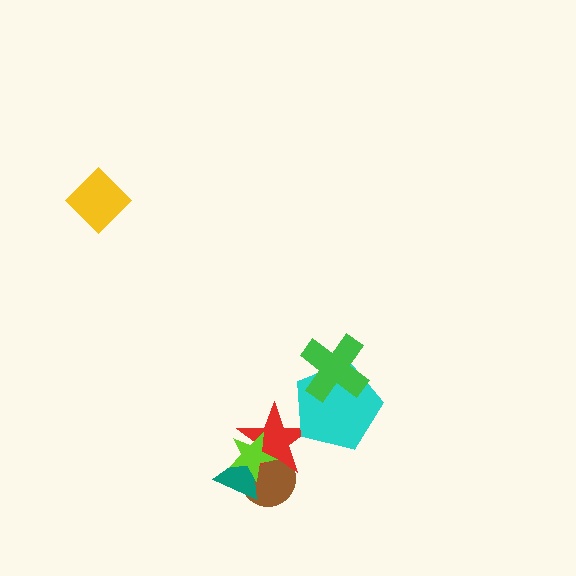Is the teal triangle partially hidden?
Yes, it is partially covered by another shape.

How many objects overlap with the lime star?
3 objects overlap with the lime star.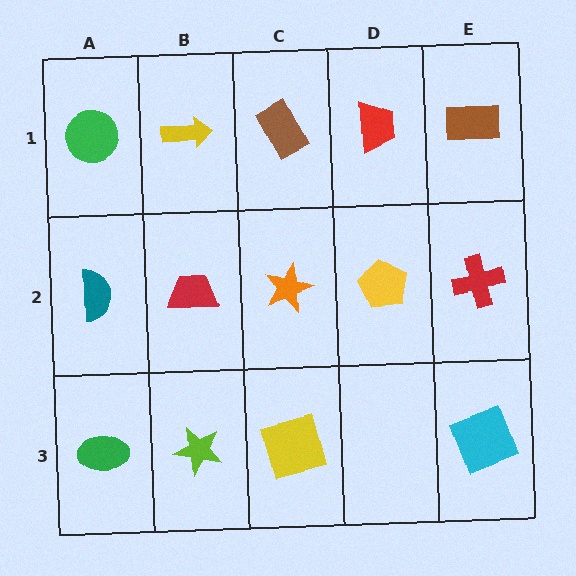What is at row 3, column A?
A green ellipse.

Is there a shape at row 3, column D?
No, that cell is empty.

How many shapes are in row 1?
5 shapes.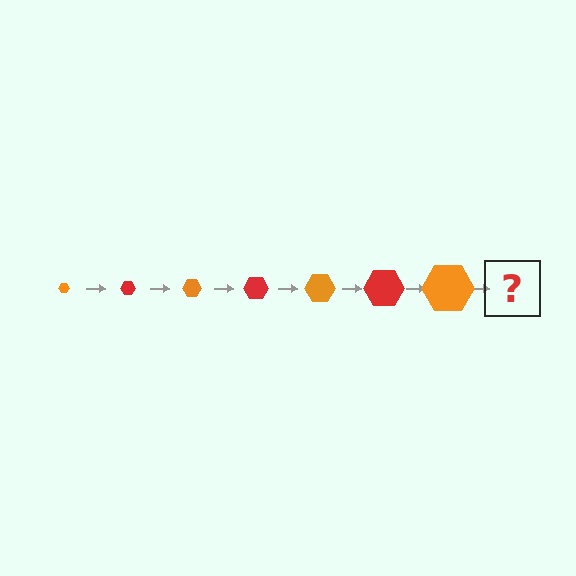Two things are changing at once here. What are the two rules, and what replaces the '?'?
The two rules are that the hexagon grows larger each step and the color cycles through orange and red. The '?' should be a red hexagon, larger than the previous one.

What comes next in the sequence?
The next element should be a red hexagon, larger than the previous one.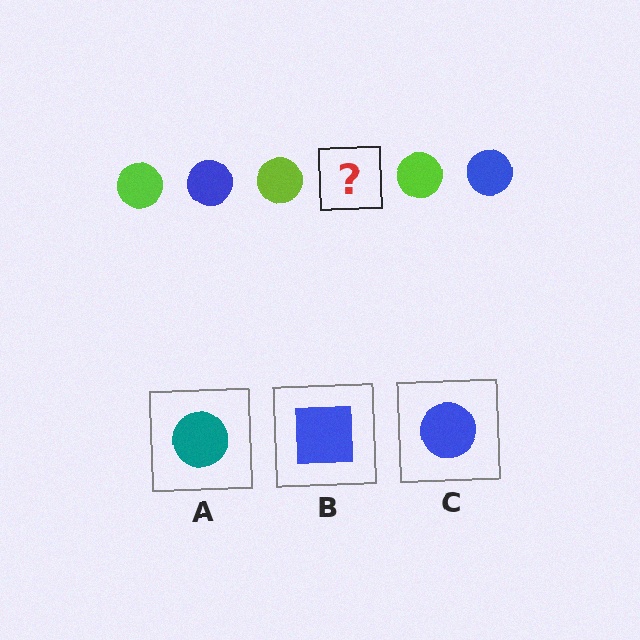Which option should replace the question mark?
Option C.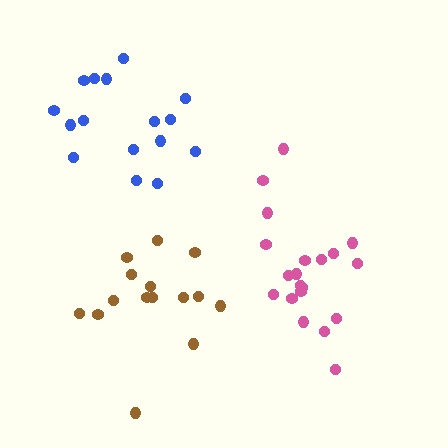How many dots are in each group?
Group 1: 16 dots, Group 2: 15 dots, Group 3: 20 dots (51 total).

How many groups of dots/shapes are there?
There are 3 groups.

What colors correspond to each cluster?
The clusters are colored: blue, brown, pink.